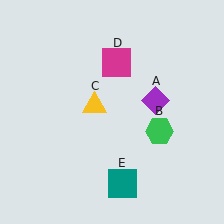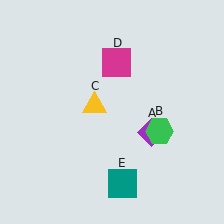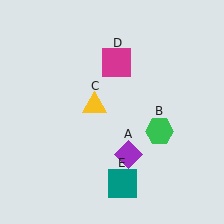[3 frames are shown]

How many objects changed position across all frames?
1 object changed position: purple diamond (object A).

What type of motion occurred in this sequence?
The purple diamond (object A) rotated clockwise around the center of the scene.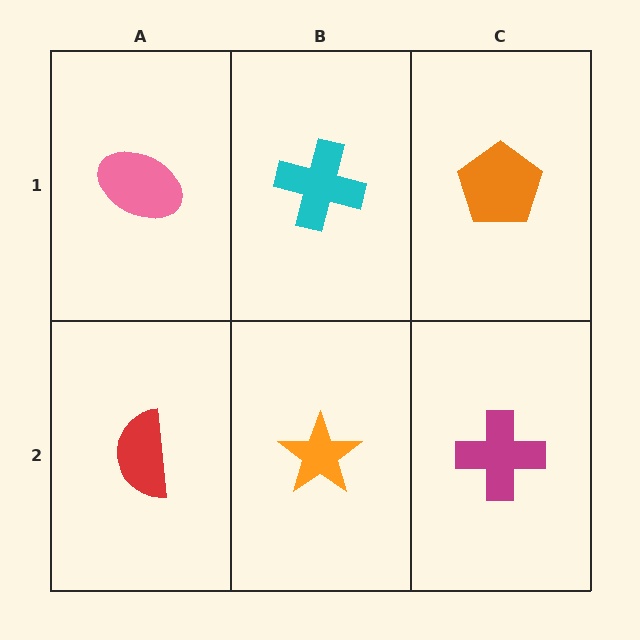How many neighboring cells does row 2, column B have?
3.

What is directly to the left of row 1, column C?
A cyan cross.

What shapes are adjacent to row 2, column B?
A cyan cross (row 1, column B), a red semicircle (row 2, column A), a magenta cross (row 2, column C).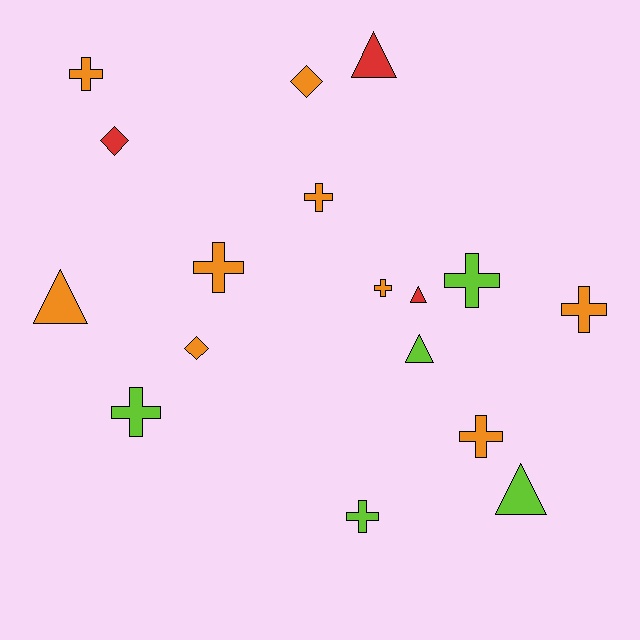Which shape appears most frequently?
Cross, with 9 objects.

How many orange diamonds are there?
There are 2 orange diamonds.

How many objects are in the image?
There are 17 objects.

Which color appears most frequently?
Orange, with 9 objects.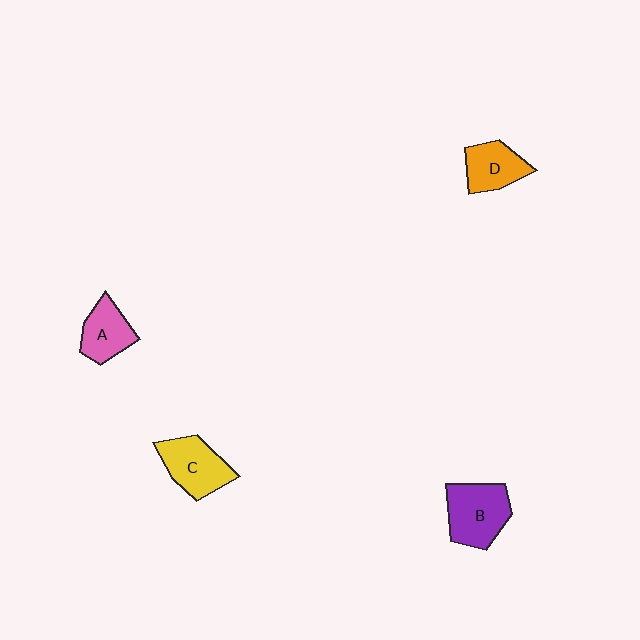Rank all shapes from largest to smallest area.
From largest to smallest: B (purple), C (yellow), D (orange), A (pink).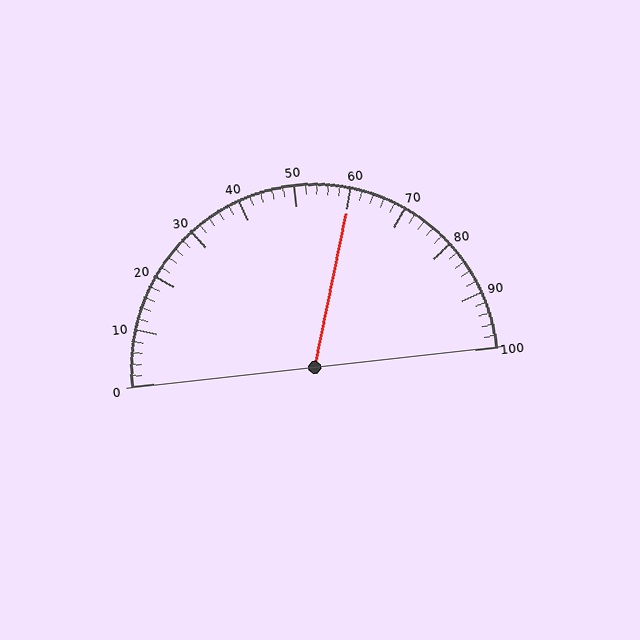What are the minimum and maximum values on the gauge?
The gauge ranges from 0 to 100.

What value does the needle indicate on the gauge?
The needle indicates approximately 60.